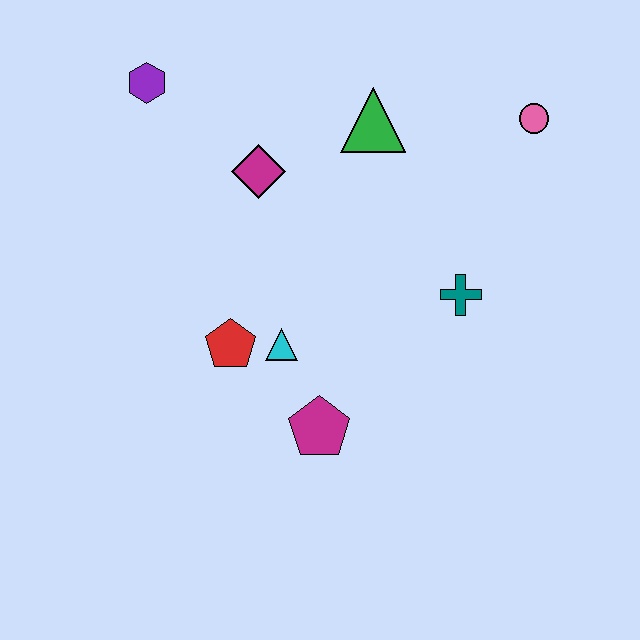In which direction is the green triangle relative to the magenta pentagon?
The green triangle is above the magenta pentagon.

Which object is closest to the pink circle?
The green triangle is closest to the pink circle.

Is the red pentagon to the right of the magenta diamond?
No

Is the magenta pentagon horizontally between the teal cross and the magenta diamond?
Yes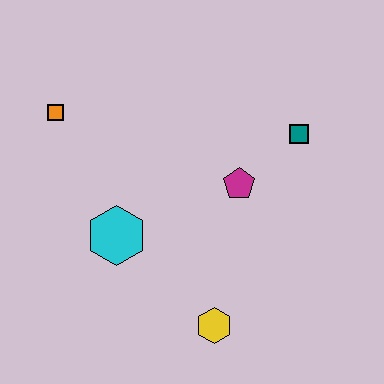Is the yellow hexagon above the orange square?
No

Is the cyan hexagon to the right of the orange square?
Yes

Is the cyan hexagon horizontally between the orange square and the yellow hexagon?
Yes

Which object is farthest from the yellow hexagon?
The orange square is farthest from the yellow hexagon.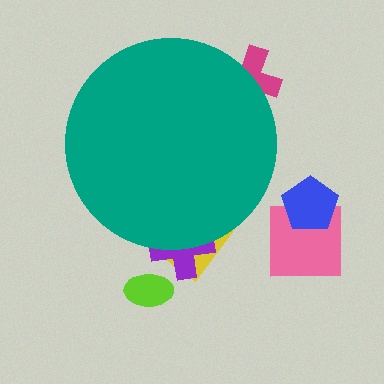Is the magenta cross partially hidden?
Yes, the magenta cross is partially hidden behind the teal circle.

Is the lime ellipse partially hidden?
No, the lime ellipse is fully visible.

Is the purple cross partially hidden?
Yes, the purple cross is partially hidden behind the teal circle.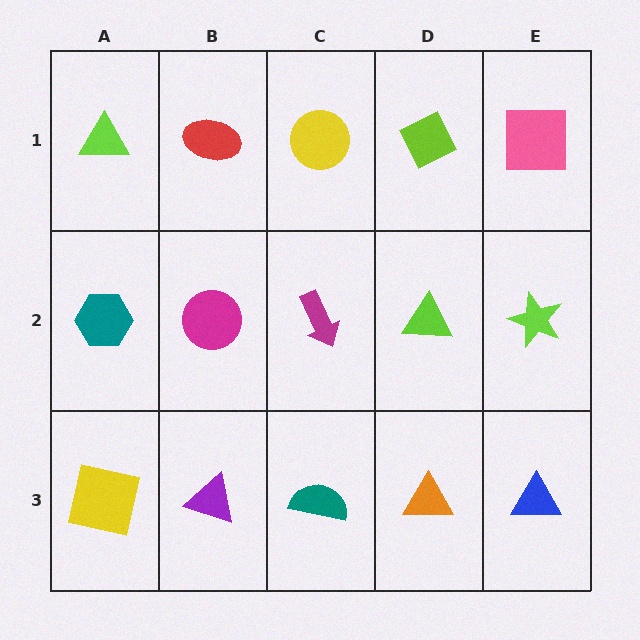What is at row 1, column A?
A lime triangle.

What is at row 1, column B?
A red ellipse.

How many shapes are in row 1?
5 shapes.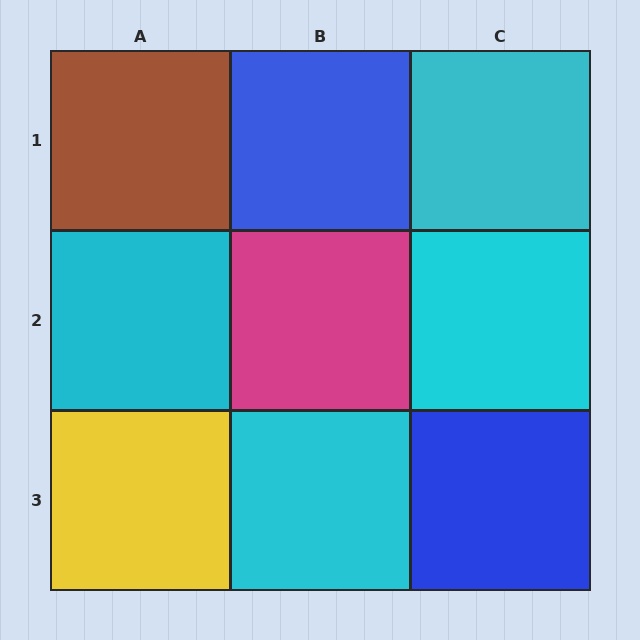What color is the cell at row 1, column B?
Blue.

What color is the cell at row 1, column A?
Brown.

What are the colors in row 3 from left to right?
Yellow, cyan, blue.